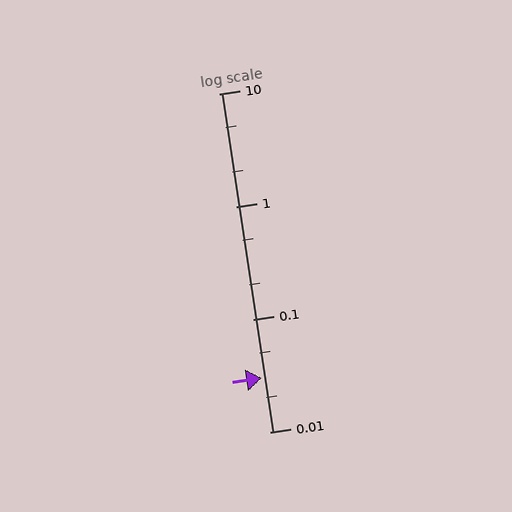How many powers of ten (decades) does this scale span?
The scale spans 3 decades, from 0.01 to 10.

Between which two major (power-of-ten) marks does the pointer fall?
The pointer is between 0.01 and 0.1.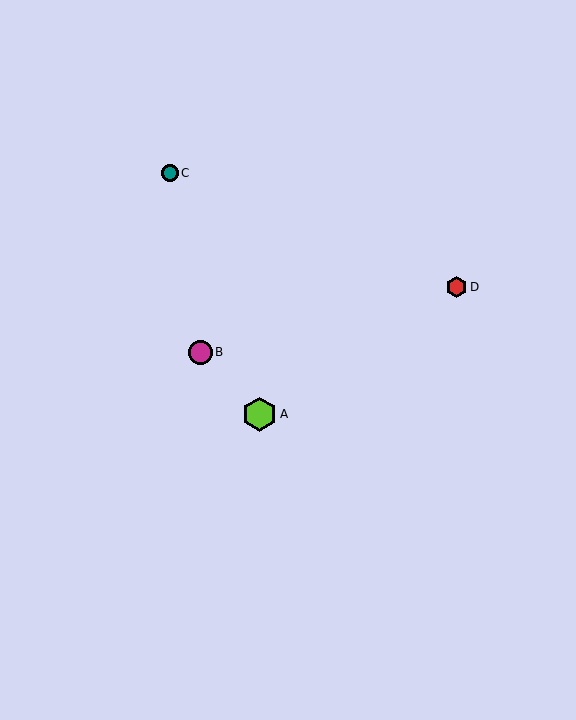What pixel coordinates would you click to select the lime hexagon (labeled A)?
Click at (259, 414) to select the lime hexagon A.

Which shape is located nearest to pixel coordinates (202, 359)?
The magenta circle (labeled B) at (200, 352) is nearest to that location.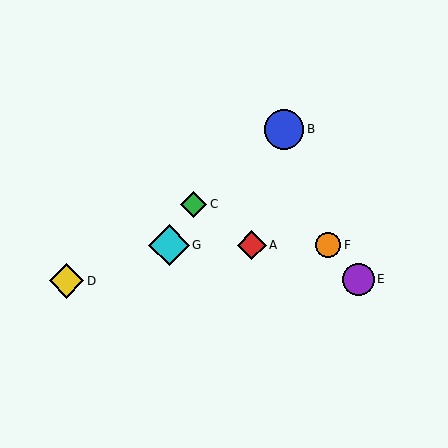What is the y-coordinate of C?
Object C is at y≈204.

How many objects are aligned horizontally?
3 objects (A, F, G) are aligned horizontally.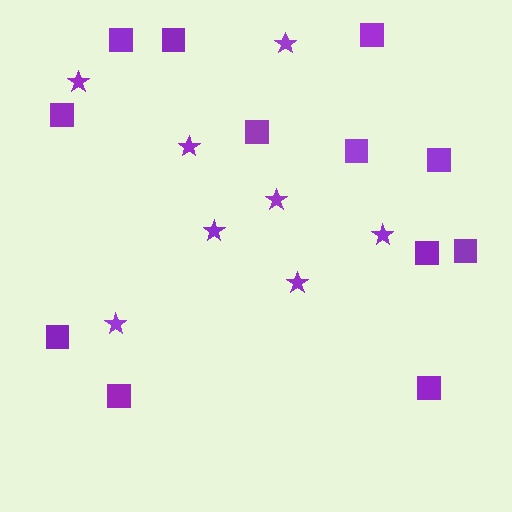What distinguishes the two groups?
There are 2 groups: one group of stars (8) and one group of squares (12).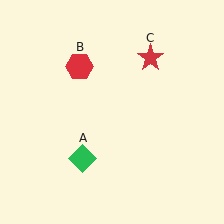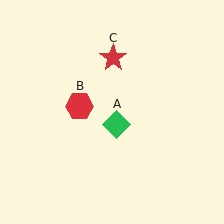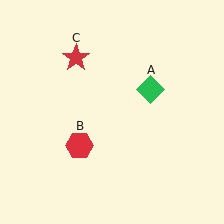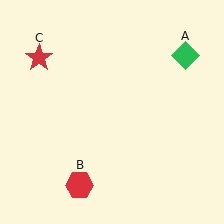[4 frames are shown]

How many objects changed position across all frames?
3 objects changed position: green diamond (object A), red hexagon (object B), red star (object C).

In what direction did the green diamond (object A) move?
The green diamond (object A) moved up and to the right.